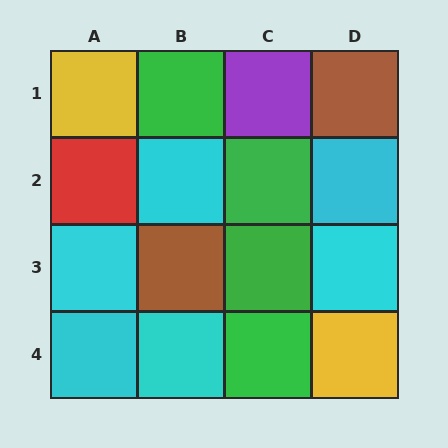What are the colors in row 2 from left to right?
Red, cyan, green, cyan.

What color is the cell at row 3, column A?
Cyan.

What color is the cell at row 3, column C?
Green.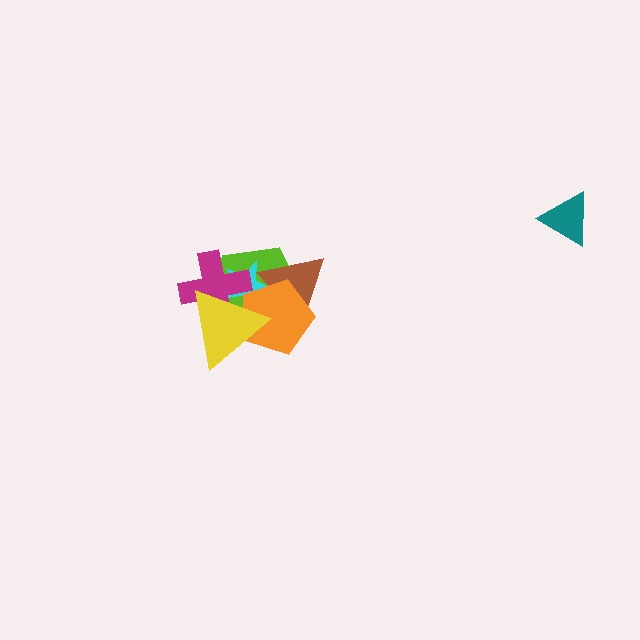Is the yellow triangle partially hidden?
No, no other shape covers it.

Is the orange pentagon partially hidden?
Yes, it is partially covered by another shape.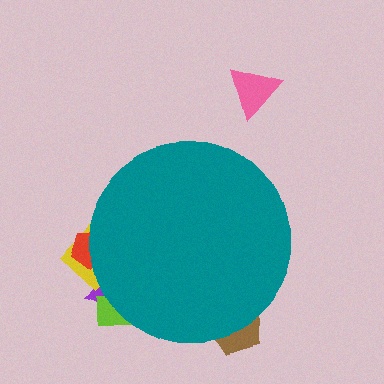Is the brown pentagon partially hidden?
Yes, the brown pentagon is partially hidden behind the teal circle.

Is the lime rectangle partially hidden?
Yes, the lime rectangle is partially hidden behind the teal circle.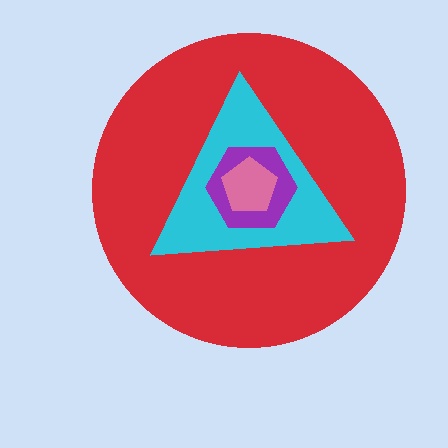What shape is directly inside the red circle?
The cyan triangle.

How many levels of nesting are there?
4.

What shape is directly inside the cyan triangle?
The purple hexagon.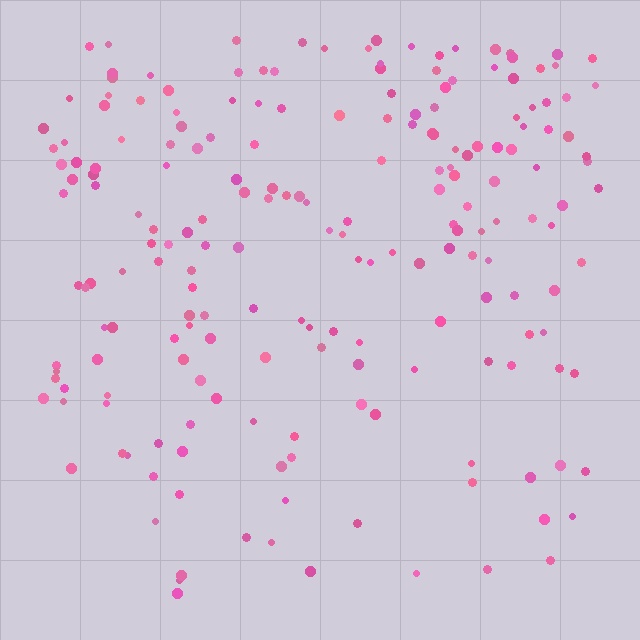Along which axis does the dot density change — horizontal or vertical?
Vertical.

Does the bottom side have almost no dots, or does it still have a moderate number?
Still a moderate number, just noticeably fewer than the top.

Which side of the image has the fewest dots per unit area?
The bottom.